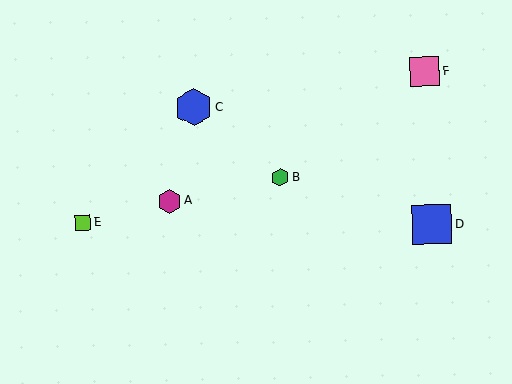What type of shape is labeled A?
Shape A is a magenta hexagon.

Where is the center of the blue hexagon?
The center of the blue hexagon is at (194, 107).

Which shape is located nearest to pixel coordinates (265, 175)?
The green hexagon (labeled B) at (280, 178) is nearest to that location.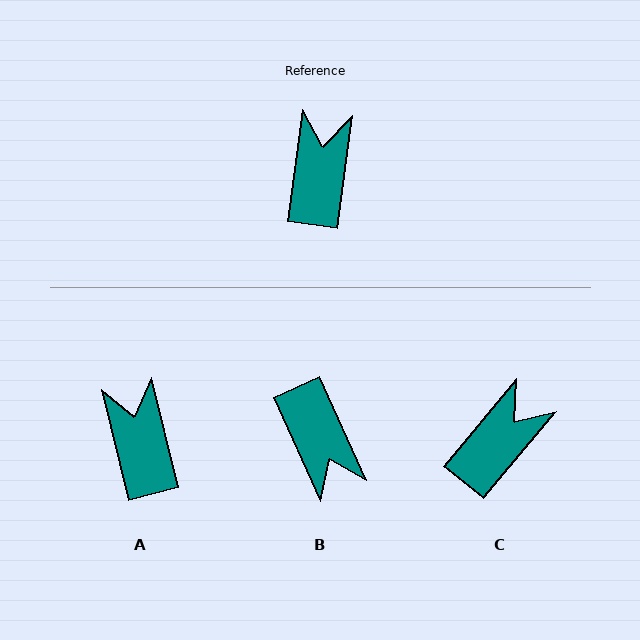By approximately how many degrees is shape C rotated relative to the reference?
Approximately 32 degrees clockwise.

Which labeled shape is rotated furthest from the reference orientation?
B, about 148 degrees away.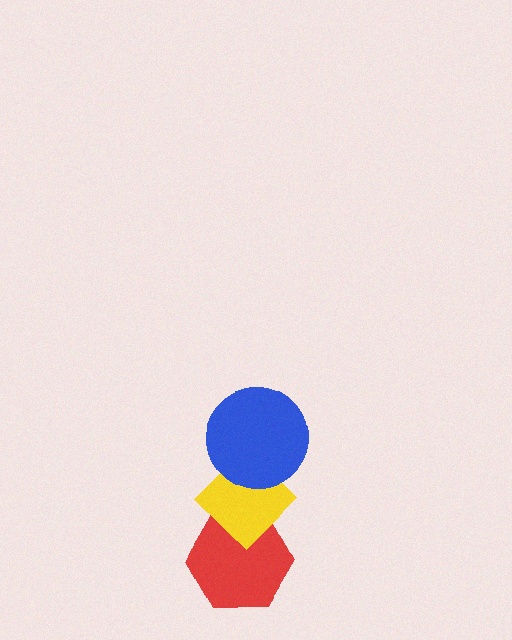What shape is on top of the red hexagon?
The yellow diamond is on top of the red hexagon.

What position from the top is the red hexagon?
The red hexagon is 3rd from the top.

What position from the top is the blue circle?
The blue circle is 1st from the top.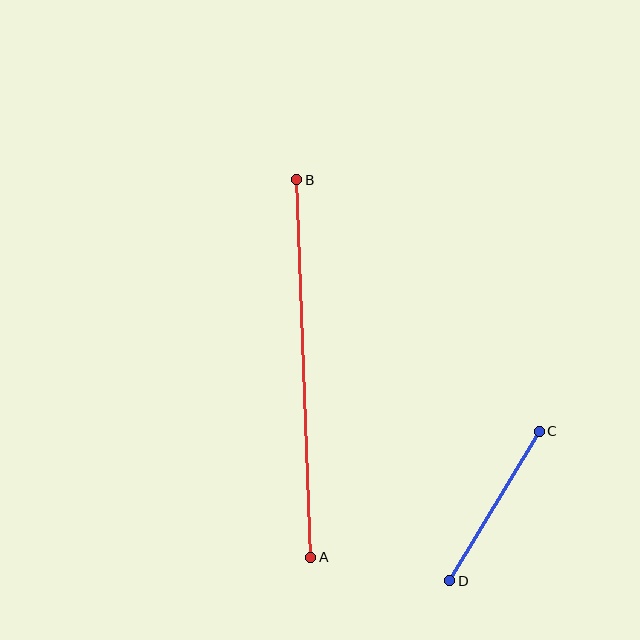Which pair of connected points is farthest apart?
Points A and B are farthest apart.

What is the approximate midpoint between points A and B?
The midpoint is at approximately (304, 369) pixels.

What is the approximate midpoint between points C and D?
The midpoint is at approximately (494, 506) pixels.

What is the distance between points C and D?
The distance is approximately 175 pixels.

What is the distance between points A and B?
The distance is approximately 378 pixels.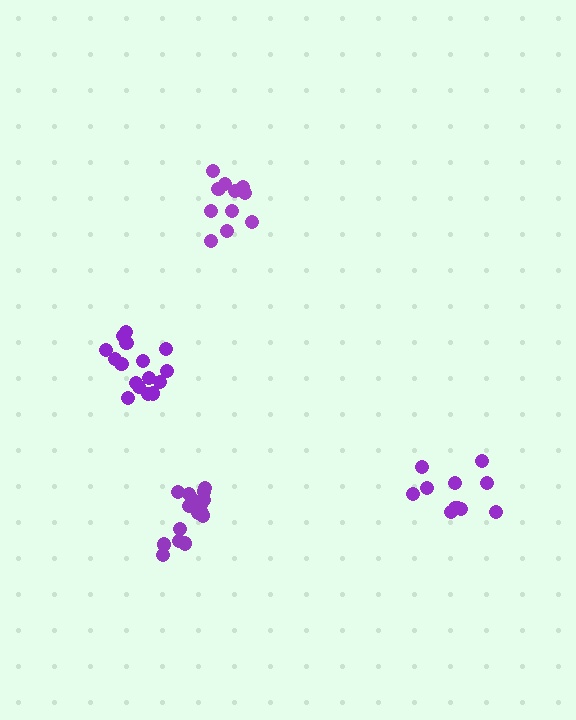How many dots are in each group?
Group 1: 16 dots, Group 2: 11 dots, Group 3: 16 dots, Group 4: 11 dots (54 total).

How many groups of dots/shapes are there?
There are 4 groups.